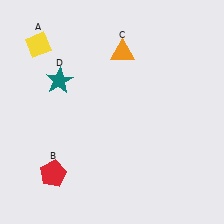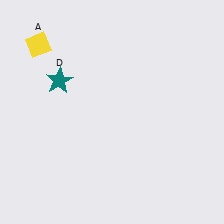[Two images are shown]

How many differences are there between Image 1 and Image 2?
There are 2 differences between the two images.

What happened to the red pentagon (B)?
The red pentagon (B) was removed in Image 2. It was in the bottom-left area of Image 1.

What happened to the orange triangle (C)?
The orange triangle (C) was removed in Image 2. It was in the top-right area of Image 1.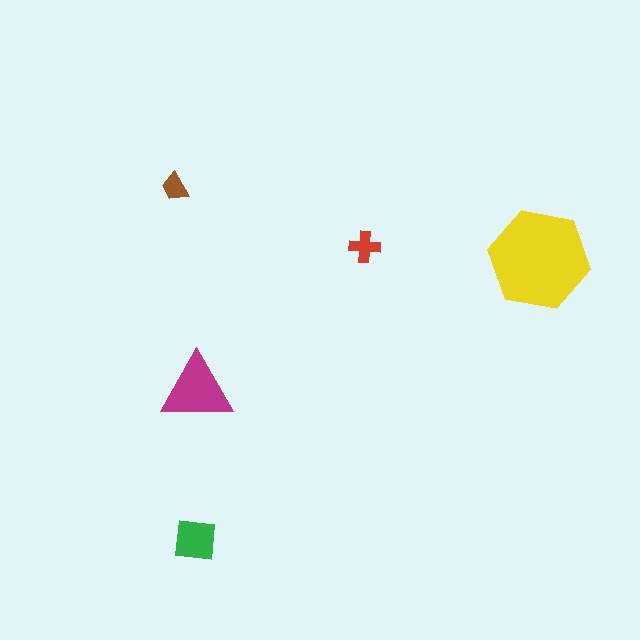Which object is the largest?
The yellow hexagon.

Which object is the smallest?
The brown trapezoid.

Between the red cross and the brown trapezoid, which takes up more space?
The red cross.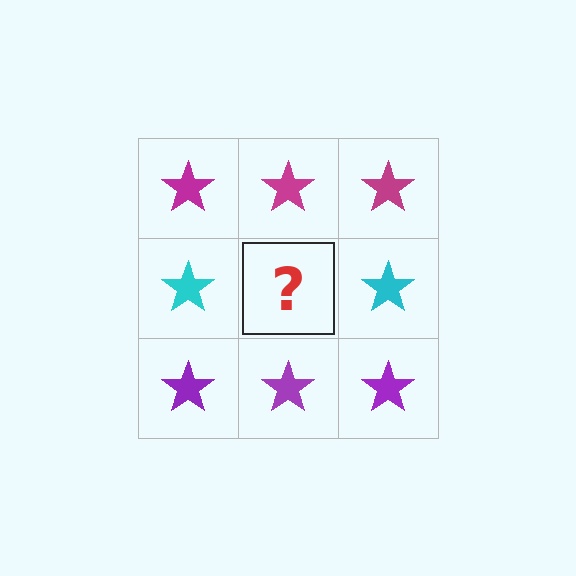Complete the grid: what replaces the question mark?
The question mark should be replaced with a cyan star.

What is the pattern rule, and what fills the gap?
The rule is that each row has a consistent color. The gap should be filled with a cyan star.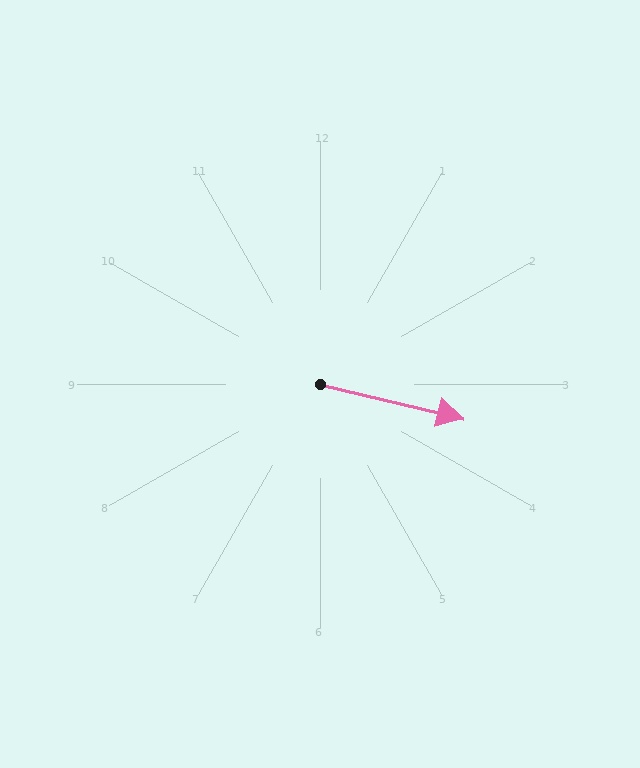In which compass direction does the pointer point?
East.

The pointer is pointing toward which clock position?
Roughly 3 o'clock.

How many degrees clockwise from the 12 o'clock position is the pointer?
Approximately 103 degrees.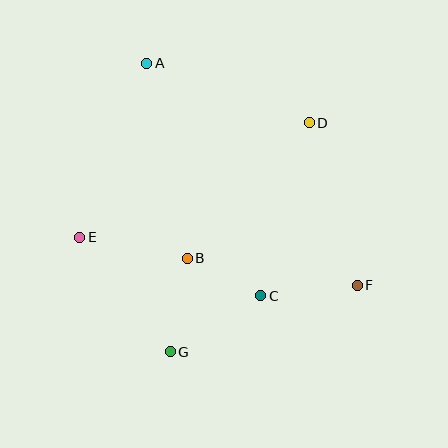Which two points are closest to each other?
Points B and C are closest to each other.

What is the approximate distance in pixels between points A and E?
The distance between A and E is approximately 186 pixels.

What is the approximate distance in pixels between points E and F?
The distance between E and F is approximately 282 pixels.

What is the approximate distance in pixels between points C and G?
The distance between C and G is approximately 106 pixels.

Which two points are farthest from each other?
Points A and F are farthest from each other.